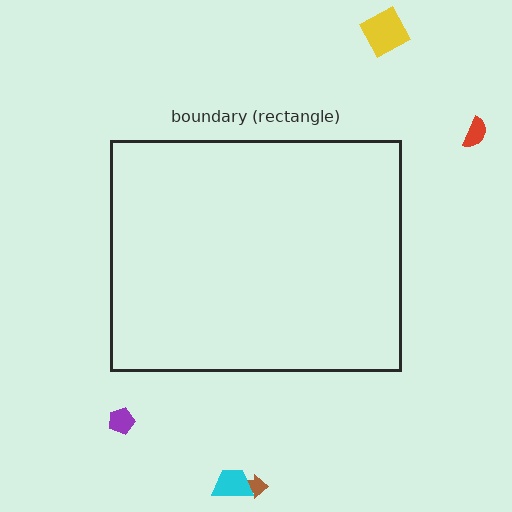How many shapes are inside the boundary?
0 inside, 5 outside.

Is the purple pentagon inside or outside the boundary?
Outside.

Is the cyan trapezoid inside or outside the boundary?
Outside.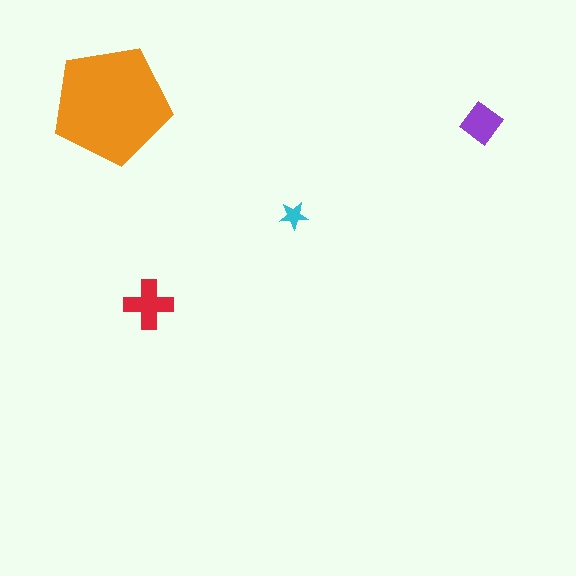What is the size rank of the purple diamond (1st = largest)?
3rd.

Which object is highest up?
The orange pentagon is topmost.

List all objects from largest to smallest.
The orange pentagon, the red cross, the purple diamond, the cyan star.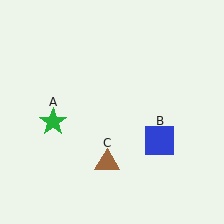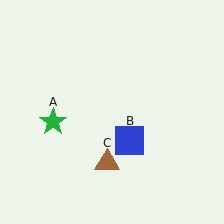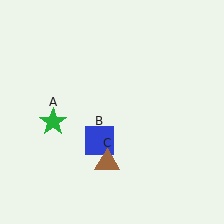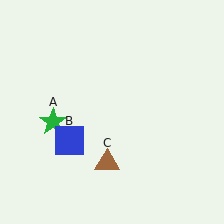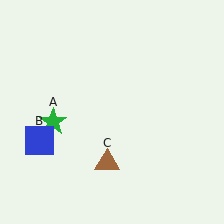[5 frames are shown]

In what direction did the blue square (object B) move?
The blue square (object B) moved left.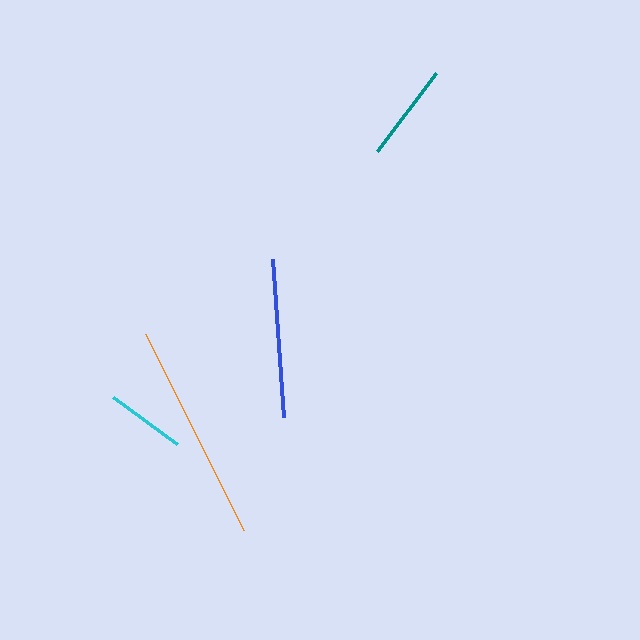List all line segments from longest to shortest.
From longest to shortest: orange, blue, teal, cyan.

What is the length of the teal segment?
The teal segment is approximately 98 pixels long.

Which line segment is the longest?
The orange line is the longest at approximately 219 pixels.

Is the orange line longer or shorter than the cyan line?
The orange line is longer than the cyan line.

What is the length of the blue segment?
The blue segment is approximately 159 pixels long.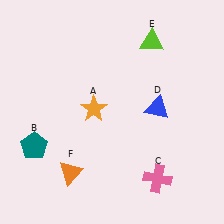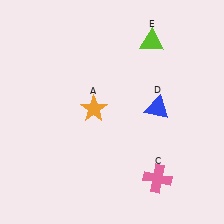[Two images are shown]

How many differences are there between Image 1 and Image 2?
There are 2 differences between the two images.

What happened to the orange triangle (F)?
The orange triangle (F) was removed in Image 2. It was in the bottom-left area of Image 1.